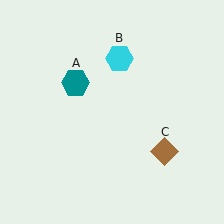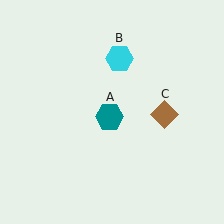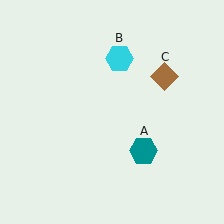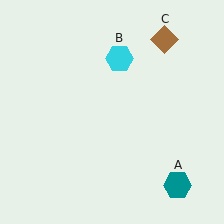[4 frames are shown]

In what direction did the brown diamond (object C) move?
The brown diamond (object C) moved up.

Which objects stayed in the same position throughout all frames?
Cyan hexagon (object B) remained stationary.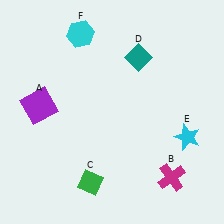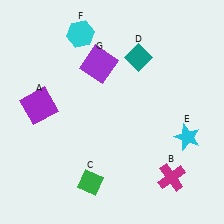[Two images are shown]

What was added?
A purple square (G) was added in Image 2.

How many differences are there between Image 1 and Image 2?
There is 1 difference between the two images.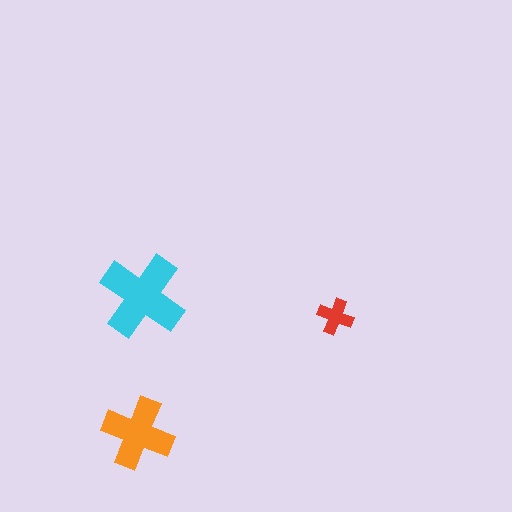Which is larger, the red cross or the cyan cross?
The cyan one.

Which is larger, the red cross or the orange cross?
The orange one.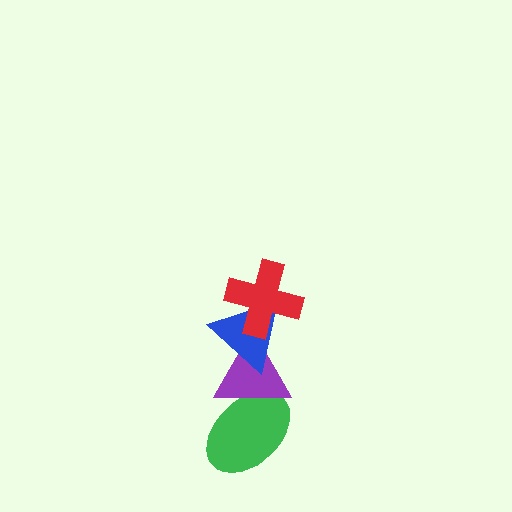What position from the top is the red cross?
The red cross is 1st from the top.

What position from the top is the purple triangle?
The purple triangle is 3rd from the top.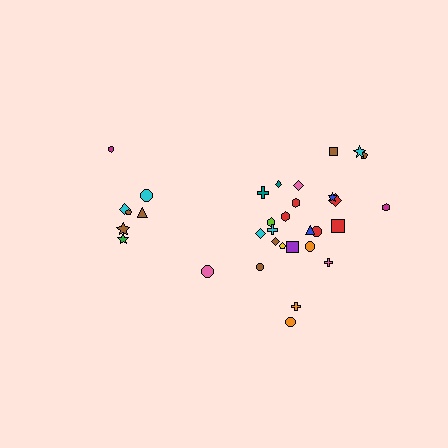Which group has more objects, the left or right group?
The right group.